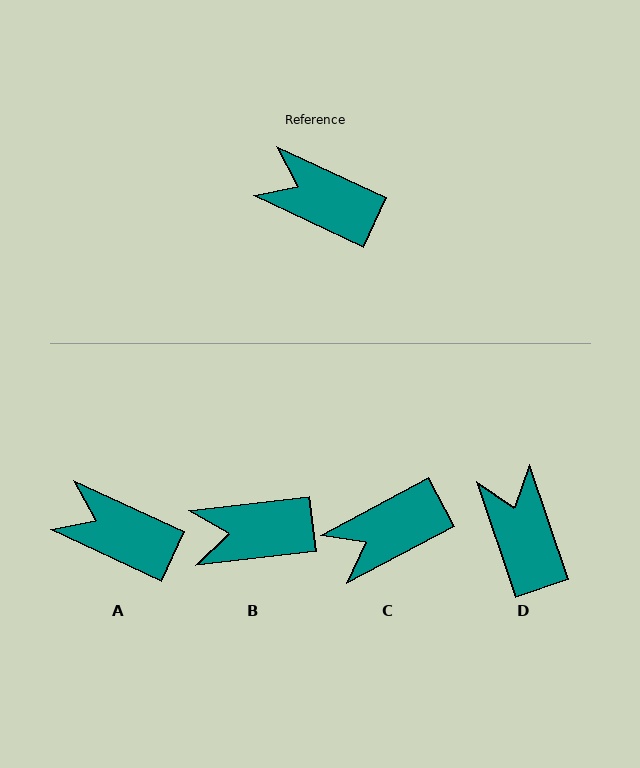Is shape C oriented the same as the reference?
No, it is off by about 53 degrees.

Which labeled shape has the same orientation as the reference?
A.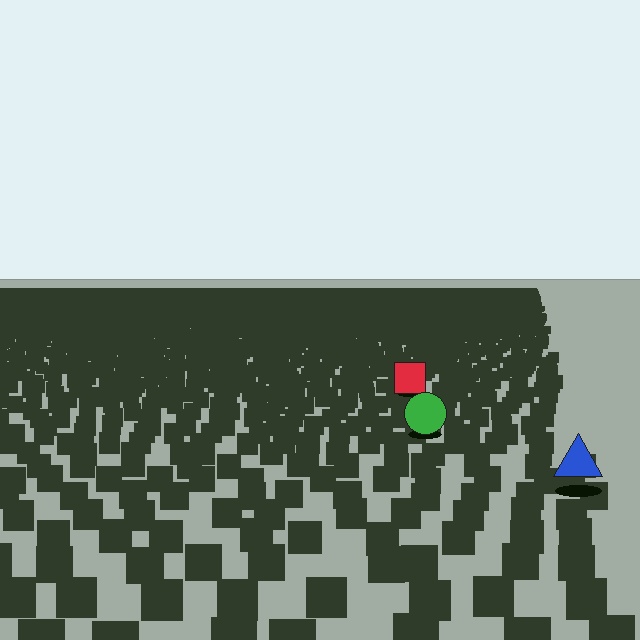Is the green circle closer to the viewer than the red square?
Yes. The green circle is closer — you can tell from the texture gradient: the ground texture is coarser near it.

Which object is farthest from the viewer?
The red square is farthest from the viewer. It appears smaller and the ground texture around it is denser.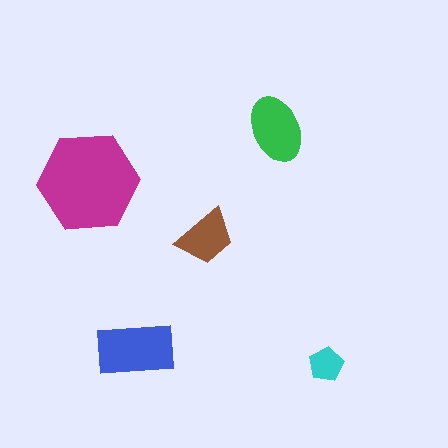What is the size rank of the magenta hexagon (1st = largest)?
1st.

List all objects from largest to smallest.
The magenta hexagon, the blue rectangle, the green ellipse, the brown trapezoid, the cyan pentagon.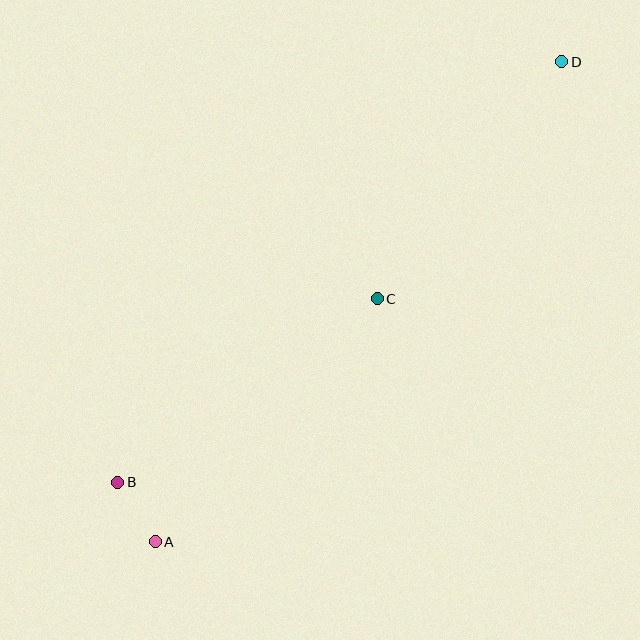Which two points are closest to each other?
Points A and B are closest to each other.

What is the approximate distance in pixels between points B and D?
The distance between B and D is approximately 611 pixels.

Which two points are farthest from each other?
Points A and D are farthest from each other.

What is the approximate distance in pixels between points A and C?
The distance between A and C is approximately 329 pixels.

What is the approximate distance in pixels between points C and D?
The distance between C and D is approximately 300 pixels.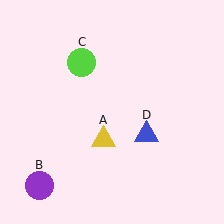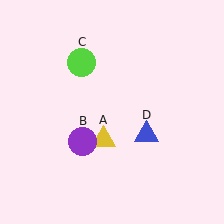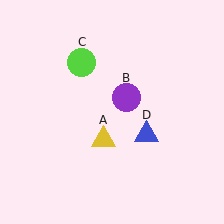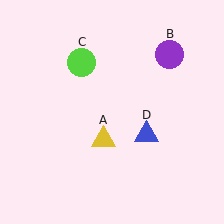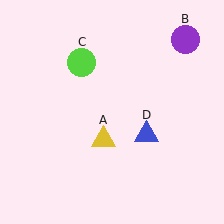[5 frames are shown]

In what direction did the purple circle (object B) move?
The purple circle (object B) moved up and to the right.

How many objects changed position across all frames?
1 object changed position: purple circle (object B).